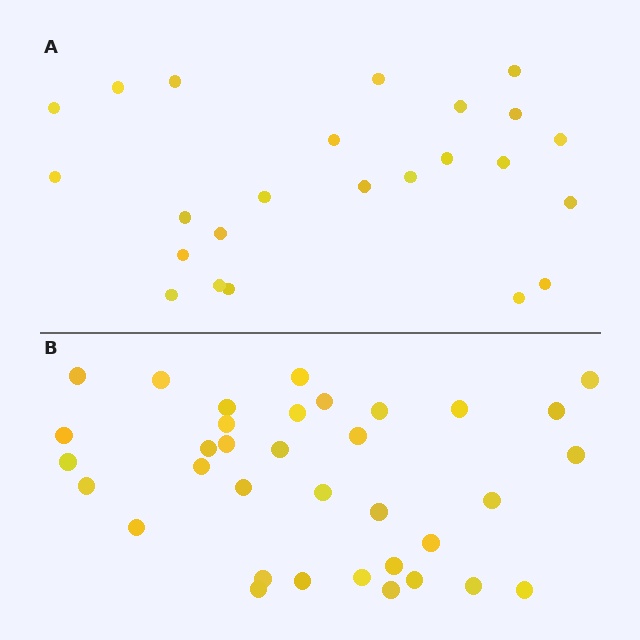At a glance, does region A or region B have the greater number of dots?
Region B (the bottom region) has more dots.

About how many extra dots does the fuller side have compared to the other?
Region B has roughly 12 or so more dots than region A.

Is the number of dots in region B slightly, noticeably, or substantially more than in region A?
Region B has substantially more. The ratio is roughly 1.5 to 1.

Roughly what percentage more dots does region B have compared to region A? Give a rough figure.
About 45% more.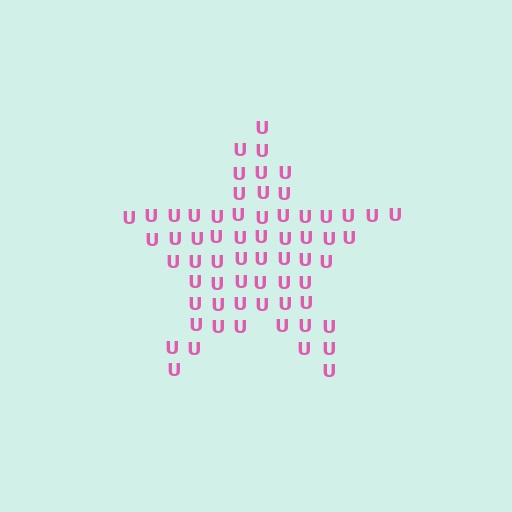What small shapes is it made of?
It is made of small letter U's.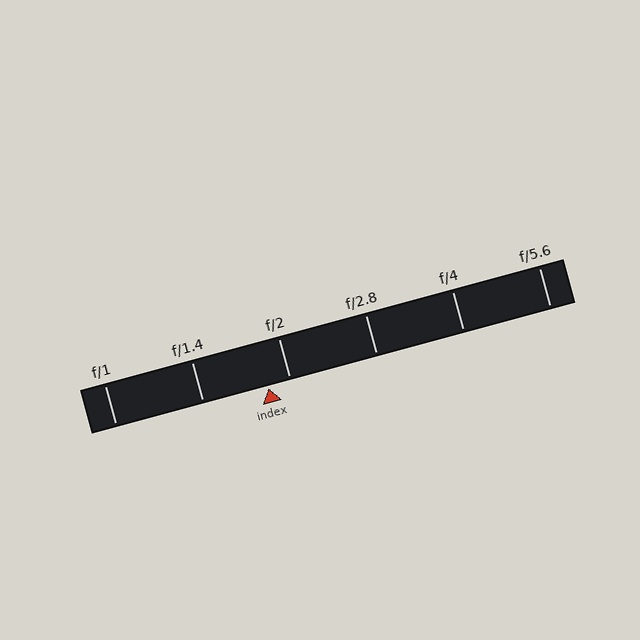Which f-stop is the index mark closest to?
The index mark is closest to f/2.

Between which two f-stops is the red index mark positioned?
The index mark is between f/1.4 and f/2.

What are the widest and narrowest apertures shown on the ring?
The widest aperture shown is f/1 and the narrowest is f/5.6.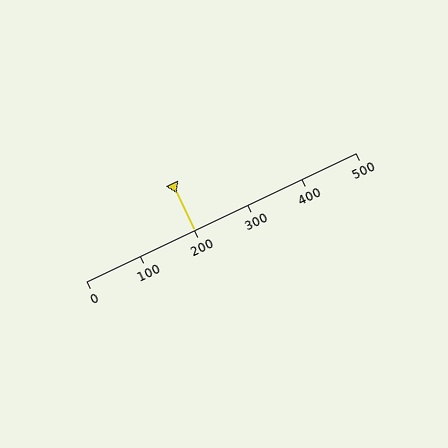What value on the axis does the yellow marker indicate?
The marker indicates approximately 200.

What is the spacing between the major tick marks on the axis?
The major ticks are spaced 100 apart.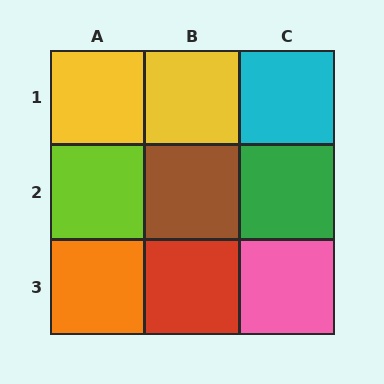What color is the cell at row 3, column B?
Red.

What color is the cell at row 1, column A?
Yellow.